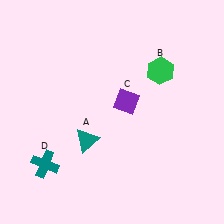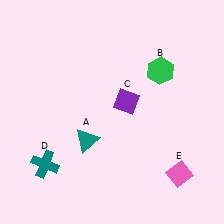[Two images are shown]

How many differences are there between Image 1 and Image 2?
There is 1 difference between the two images.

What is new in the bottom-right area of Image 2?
A pink diamond (E) was added in the bottom-right area of Image 2.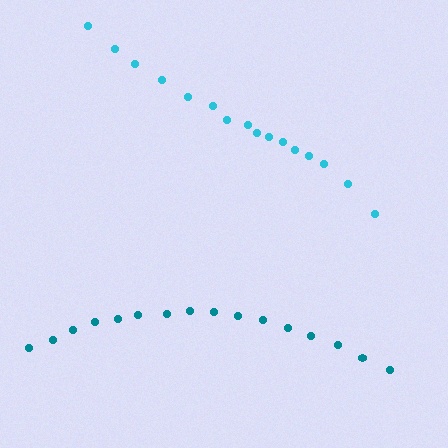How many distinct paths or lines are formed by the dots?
There are 2 distinct paths.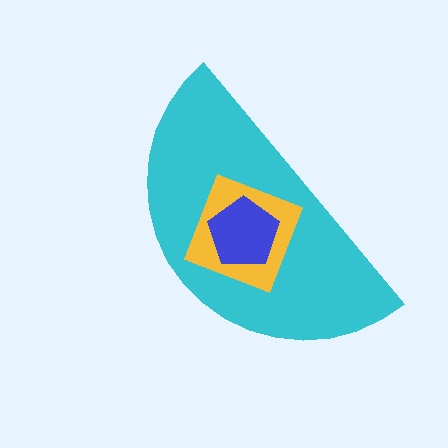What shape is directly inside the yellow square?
The blue pentagon.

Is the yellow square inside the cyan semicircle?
Yes.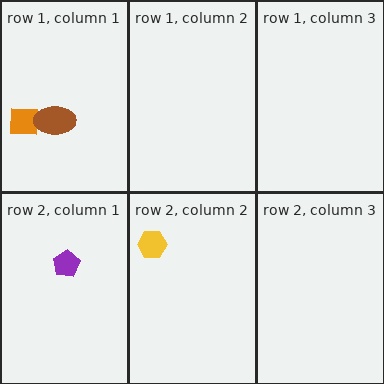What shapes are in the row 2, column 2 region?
The yellow hexagon.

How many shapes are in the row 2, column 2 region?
1.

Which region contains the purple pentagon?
The row 2, column 1 region.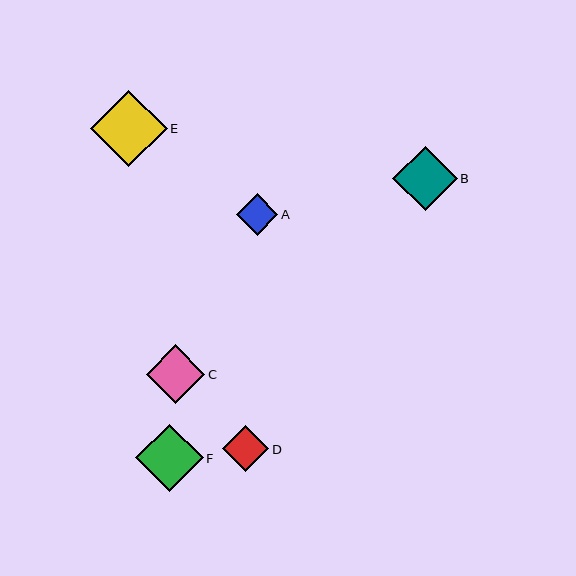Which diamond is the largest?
Diamond E is the largest with a size of approximately 77 pixels.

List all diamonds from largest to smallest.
From largest to smallest: E, F, B, C, D, A.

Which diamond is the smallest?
Diamond A is the smallest with a size of approximately 41 pixels.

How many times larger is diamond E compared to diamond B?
Diamond E is approximately 1.2 times the size of diamond B.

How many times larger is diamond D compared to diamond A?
Diamond D is approximately 1.1 times the size of diamond A.